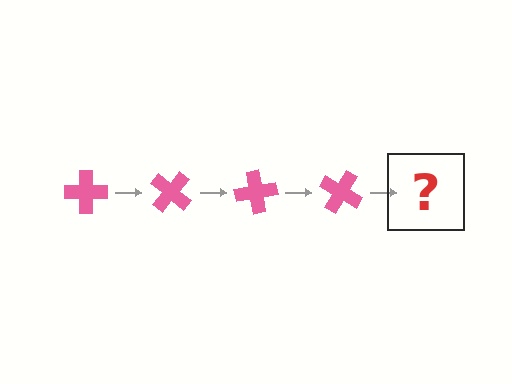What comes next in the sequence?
The next element should be a pink cross rotated 160 degrees.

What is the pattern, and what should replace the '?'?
The pattern is that the cross rotates 40 degrees each step. The '?' should be a pink cross rotated 160 degrees.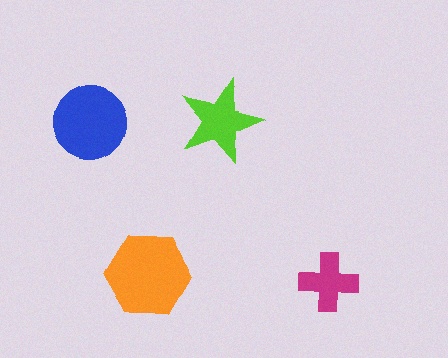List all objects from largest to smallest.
The orange hexagon, the blue circle, the lime star, the magenta cross.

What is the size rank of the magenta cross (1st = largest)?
4th.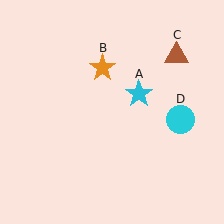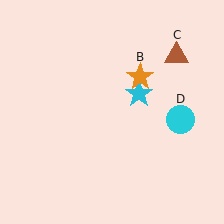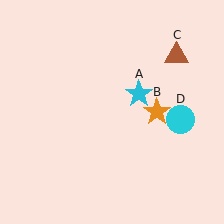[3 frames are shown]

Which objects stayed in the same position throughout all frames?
Cyan star (object A) and brown triangle (object C) and cyan circle (object D) remained stationary.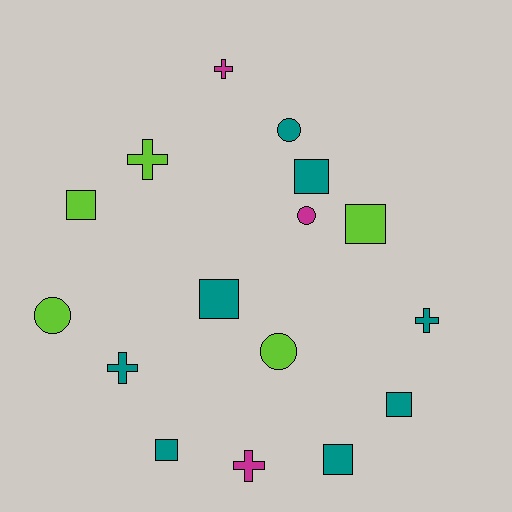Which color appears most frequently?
Teal, with 8 objects.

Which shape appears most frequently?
Square, with 7 objects.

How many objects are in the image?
There are 16 objects.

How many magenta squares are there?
There are no magenta squares.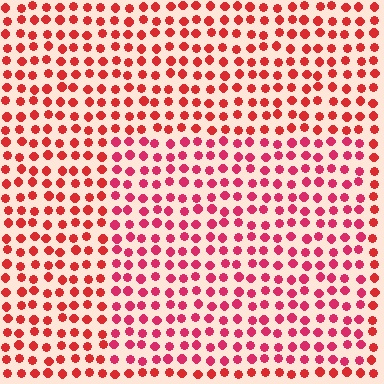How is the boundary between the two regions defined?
The boundary is defined purely by a slight shift in hue (about 20 degrees). Spacing, size, and orientation are identical on both sides.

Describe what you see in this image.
The image is filled with small red elements in a uniform arrangement. A rectangle-shaped region is visible where the elements are tinted to a slightly different hue, forming a subtle color boundary.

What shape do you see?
I see a rectangle.